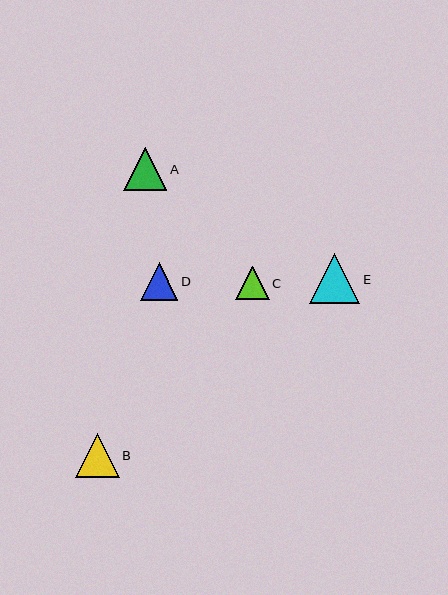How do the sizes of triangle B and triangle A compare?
Triangle B and triangle A are approximately the same size.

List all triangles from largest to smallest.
From largest to smallest: E, B, A, D, C.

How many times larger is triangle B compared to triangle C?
Triangle B is approximately 1.3 times the size of triangle C.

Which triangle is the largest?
Triangle E is the largest with a size of approximately 50 pixels.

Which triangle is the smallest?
Triangle C is the smallest with a size of approximately 33 pixels.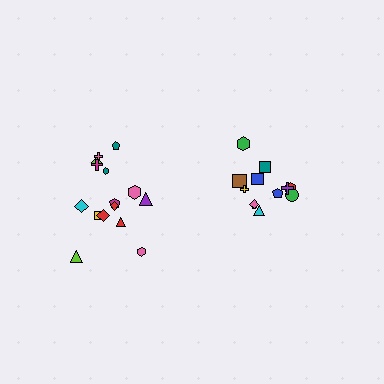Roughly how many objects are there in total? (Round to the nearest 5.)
Roughly 25 objects in total.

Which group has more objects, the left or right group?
The left group.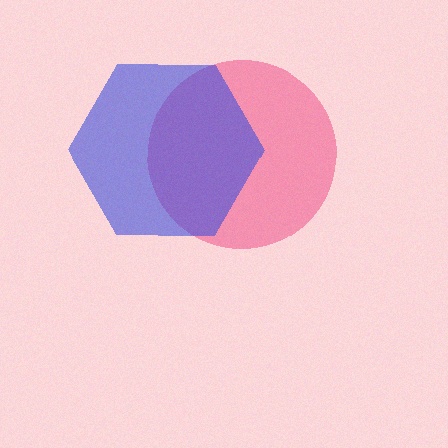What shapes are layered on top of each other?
The layered shapes are: a pink circle, a blue hexagon.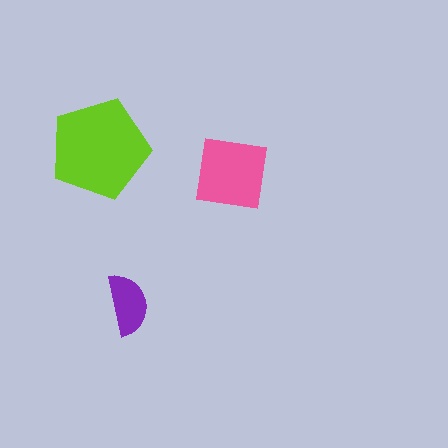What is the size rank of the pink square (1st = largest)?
2nd.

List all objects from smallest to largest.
The purple semicircle, the pink square, the lime pentagon.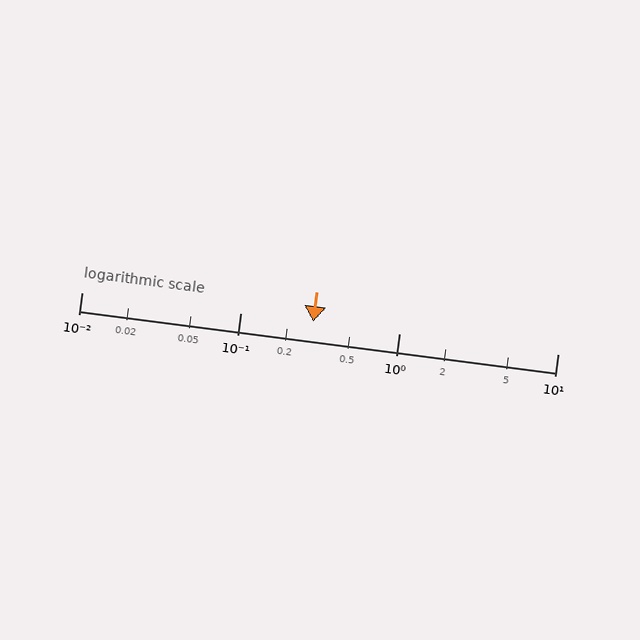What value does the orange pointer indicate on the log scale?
The pointer indicates approximately 0.29.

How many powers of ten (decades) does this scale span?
The scale spans 3 decades, from 0.01 to 10.